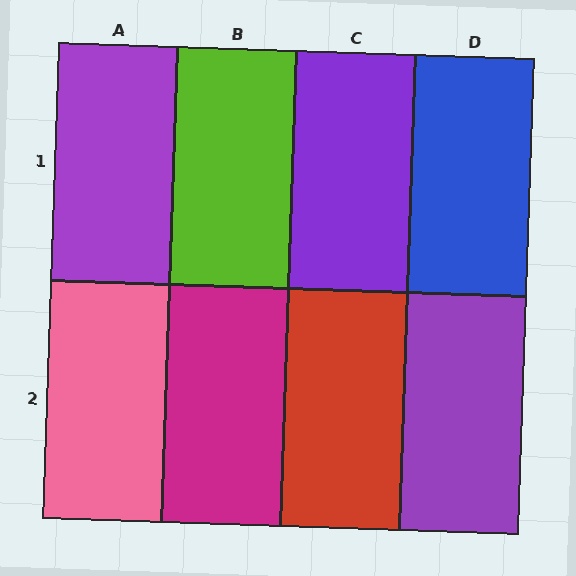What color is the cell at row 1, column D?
Blue.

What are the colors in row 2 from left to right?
Pink, magenta, red, purple.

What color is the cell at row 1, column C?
Purple.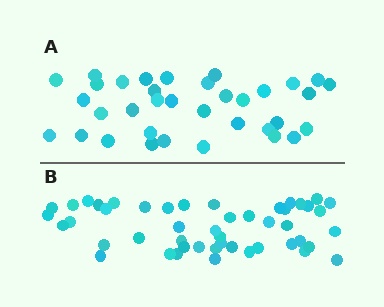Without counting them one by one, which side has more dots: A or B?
Region B (the bottom region) has more dots.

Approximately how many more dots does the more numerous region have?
Region B has approximately 15 more dots than region A.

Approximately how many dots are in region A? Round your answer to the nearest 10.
About 40 dots. (The exact count is 35, which rounds to 40.)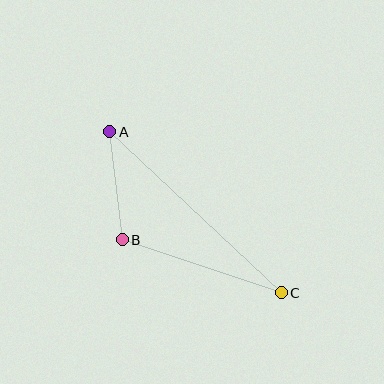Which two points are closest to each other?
Points A and B are closest to each other.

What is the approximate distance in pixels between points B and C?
The distance between B and C is approximately 167 pixels.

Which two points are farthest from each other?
Points A and C are farthest from each other.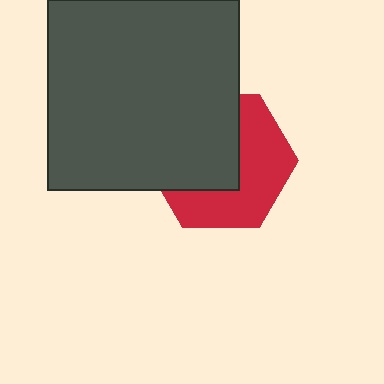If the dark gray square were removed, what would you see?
You would see the complete red hexagon.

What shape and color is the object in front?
The object in front is a dark gray square.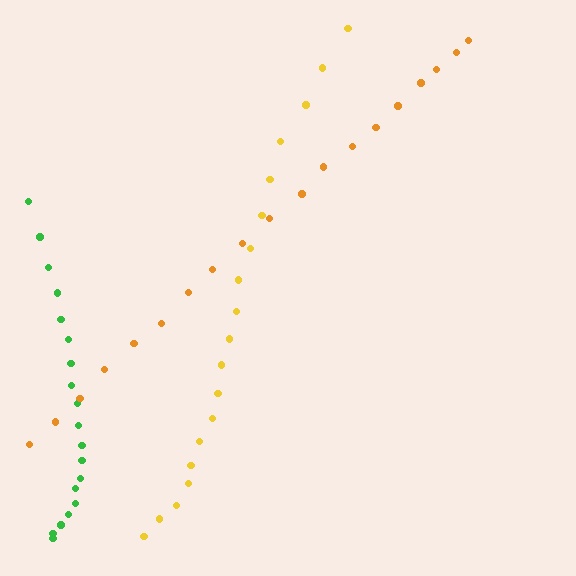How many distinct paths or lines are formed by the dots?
There are 3 distinct paths.